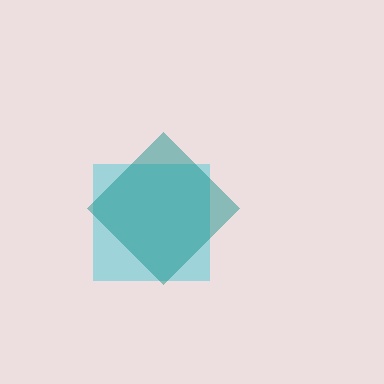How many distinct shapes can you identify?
There are 2 distinct shapes: a cyan square, a teal diamond.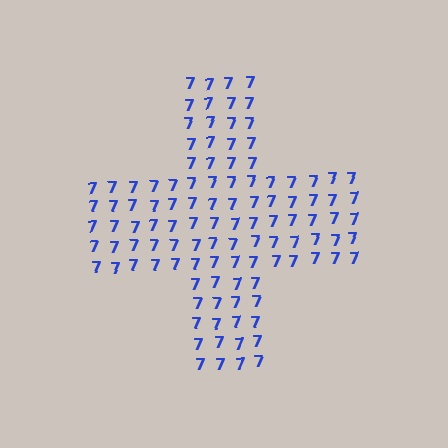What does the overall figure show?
The overall figure shows a cross.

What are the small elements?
The small elements are digit 7's.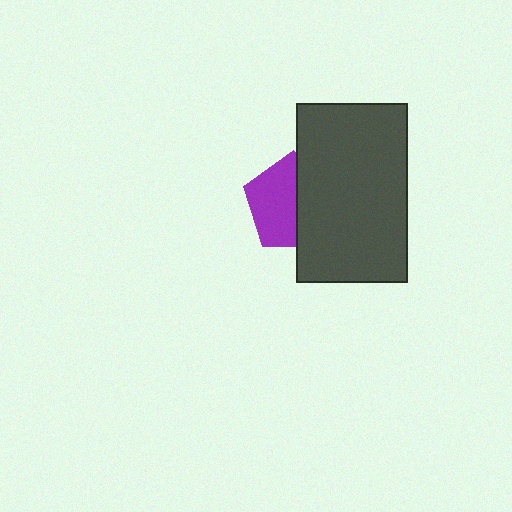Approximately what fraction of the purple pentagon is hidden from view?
Roughly 48% of the purple pentagon is hidden behind the dark gray rectangle.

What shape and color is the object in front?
The object in front is a dark gray rectangle.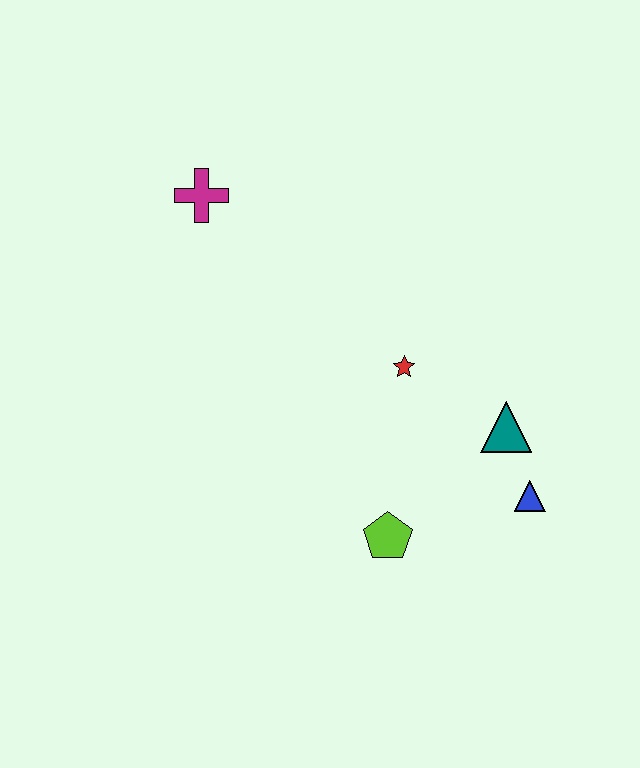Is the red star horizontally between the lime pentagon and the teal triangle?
Yes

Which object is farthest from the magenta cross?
The blue triangle is farthest from the magenta cross.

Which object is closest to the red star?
The teal triangle is closest to the red star.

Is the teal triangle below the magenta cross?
Yes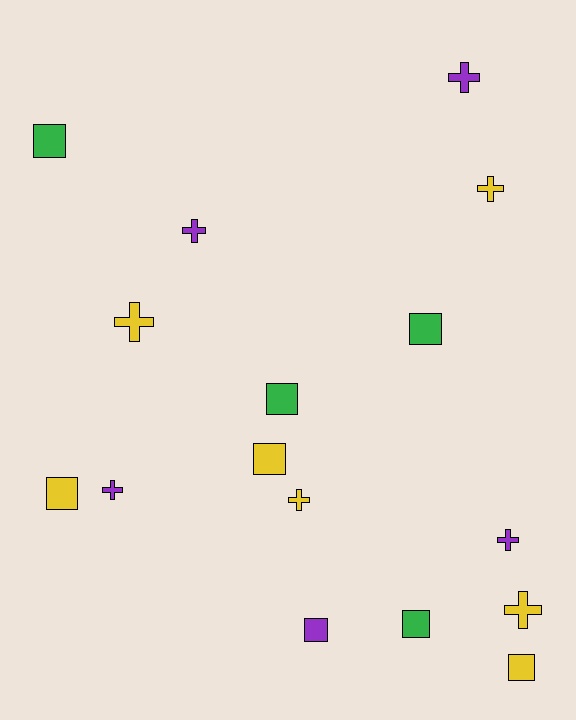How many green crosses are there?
There are no green crosses.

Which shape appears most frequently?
Square, with 8 objects.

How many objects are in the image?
There are 16 objects.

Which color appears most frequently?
Yellow, with 7 objects.